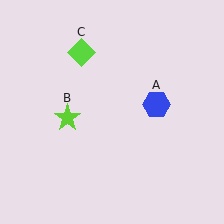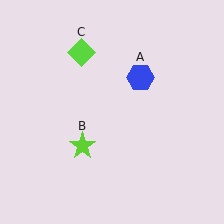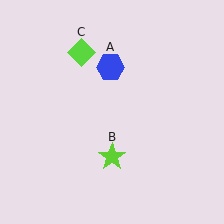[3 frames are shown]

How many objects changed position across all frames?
2 objects changed position: blue hexagon (object A), lime star (object B).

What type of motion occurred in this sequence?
The blue hexagon (object A), lime star (object B) rotated counterclockwise around the center of the scene.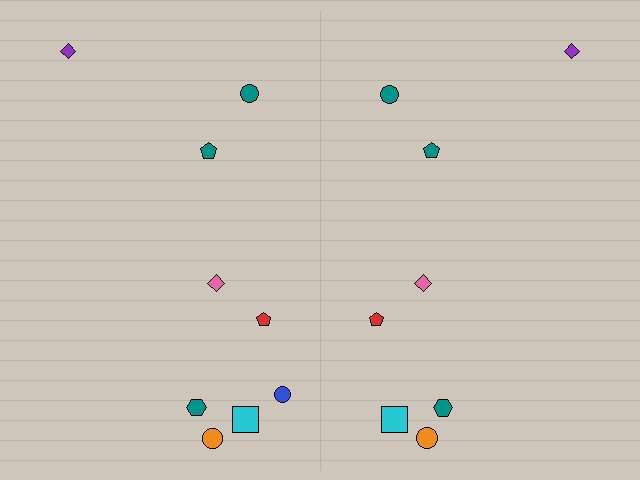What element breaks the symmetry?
A blue circle is missing from the right side.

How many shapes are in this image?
There are 17 shapes in this image.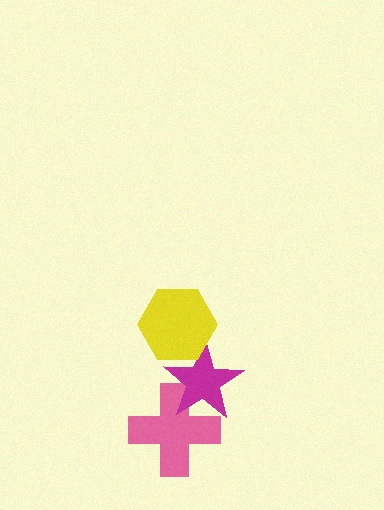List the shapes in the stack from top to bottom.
From top to bottom: the yellow hexagon, the magenta star, the pink cross.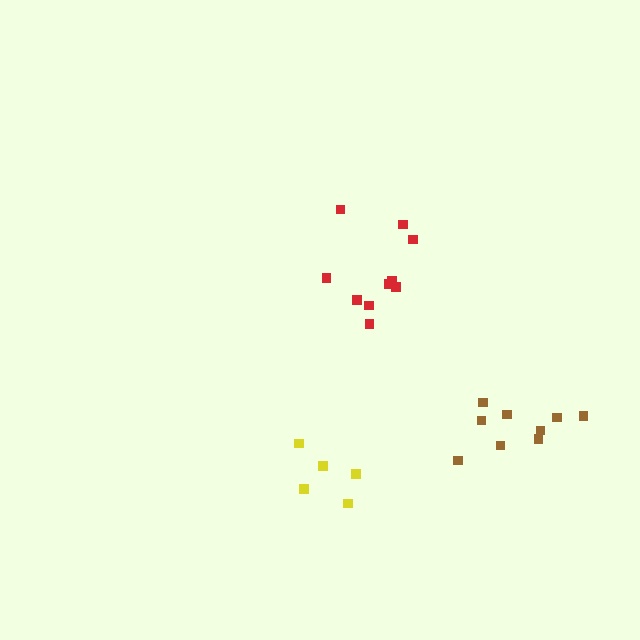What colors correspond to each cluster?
The clusters are colored: red, yellow, brown.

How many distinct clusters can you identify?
There are 3 distinct clusters.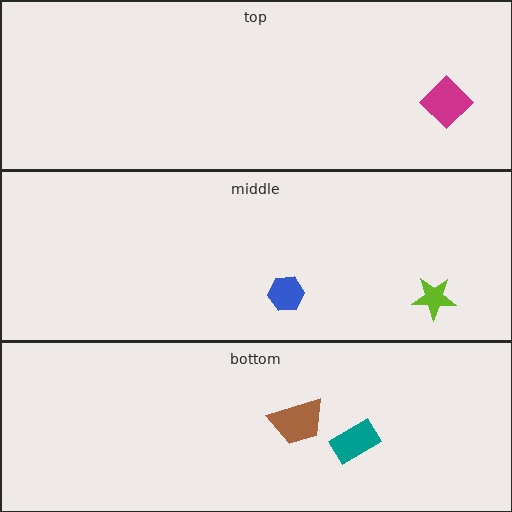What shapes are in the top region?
The magenta diamond.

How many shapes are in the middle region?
2.